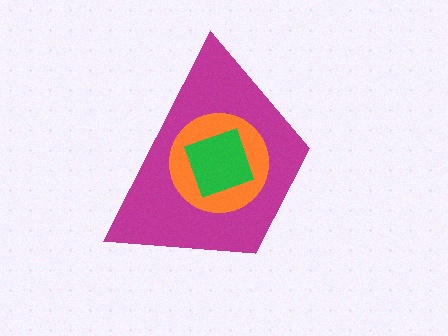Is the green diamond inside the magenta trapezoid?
Yes.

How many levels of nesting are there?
3.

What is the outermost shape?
The magenta trapezoid.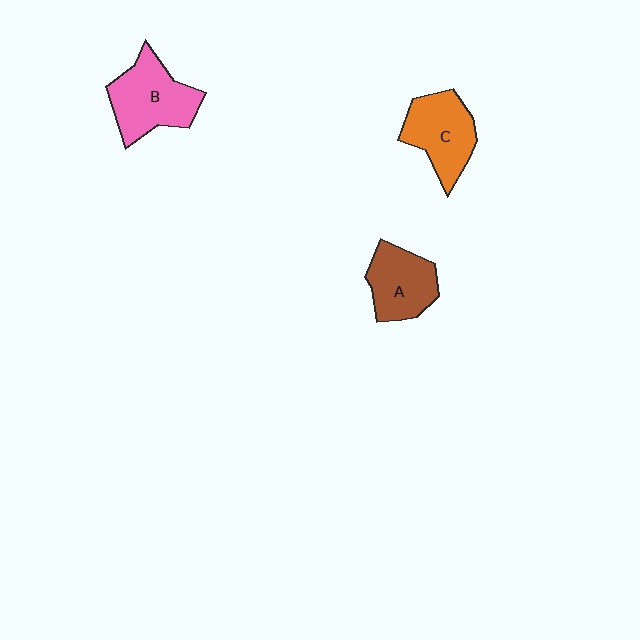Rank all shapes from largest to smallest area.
From largest to smallest: B (pink), C (orange), A (brown).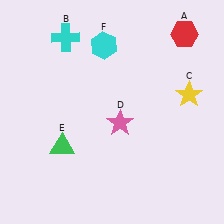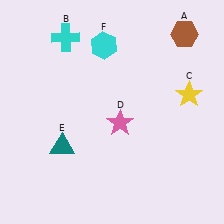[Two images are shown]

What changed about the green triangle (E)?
In Image 1, E is green. In Image 2, it changed to teal.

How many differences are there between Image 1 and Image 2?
There are 2 differences between the two images.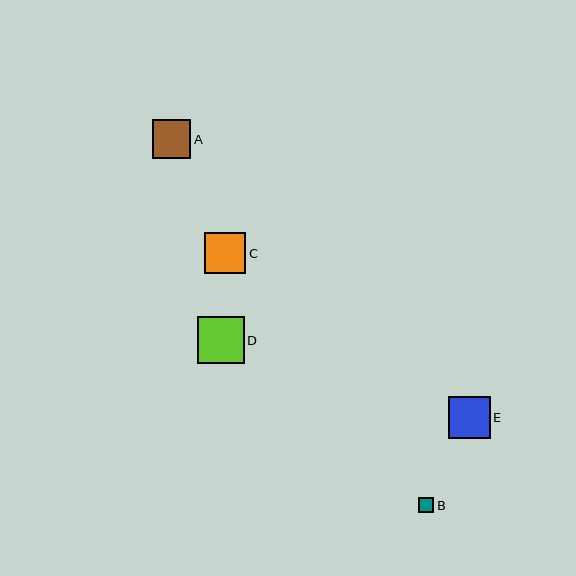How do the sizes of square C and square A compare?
Square C and square A are approximately the same size.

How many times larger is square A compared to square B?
Square A is approximately 2.6 times the size of square B.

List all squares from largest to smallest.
From largest to smallest: D, E, C, A, B.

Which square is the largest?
Square D is the largest with a size of approximately 47 pixels.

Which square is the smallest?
Square B is the smallest with a size of approximately 15 pixels.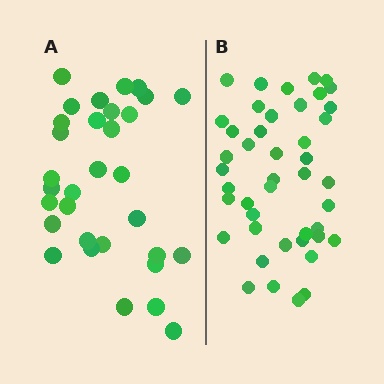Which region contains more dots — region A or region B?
Region B (the right region) has more dots.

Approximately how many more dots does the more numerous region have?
Region B has roughly 12 or so more dots than region A.